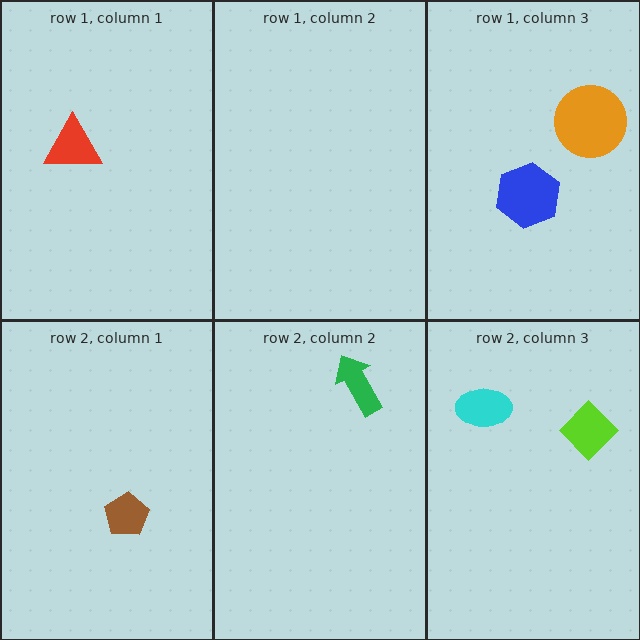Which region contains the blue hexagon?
The row 1, column 3 region.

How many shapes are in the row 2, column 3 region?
2.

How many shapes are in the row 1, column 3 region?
2.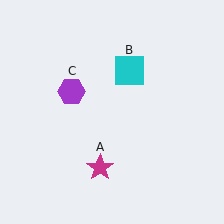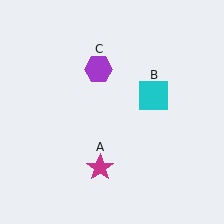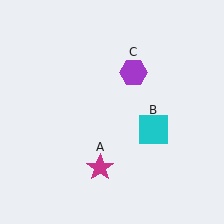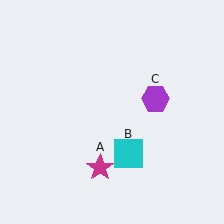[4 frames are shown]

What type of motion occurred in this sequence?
The cyan square (object B), purple hexagon (object C) rotated clockwise around the center of the scene.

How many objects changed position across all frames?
2 objects changed position: cyan square (object B), purple hexagon (object C).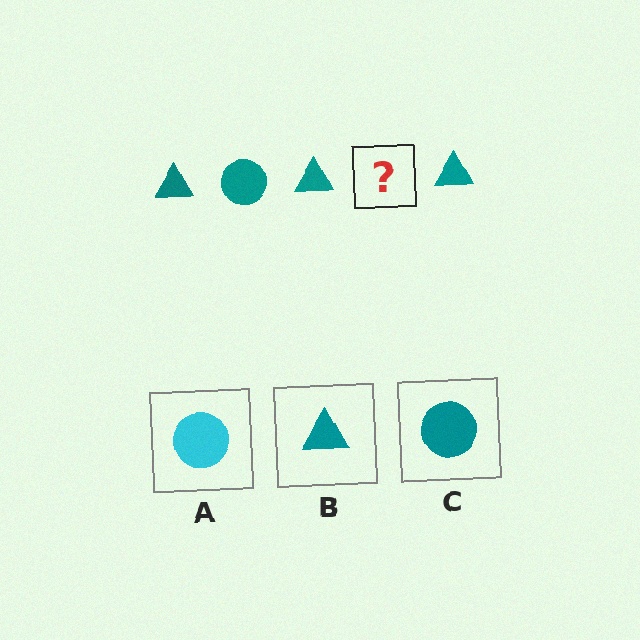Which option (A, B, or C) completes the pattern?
C.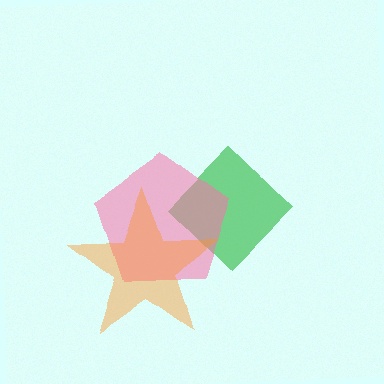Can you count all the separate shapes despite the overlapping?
Yes, there are 3 separate shapes.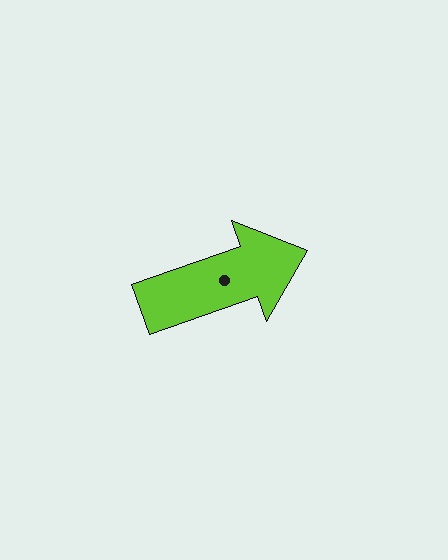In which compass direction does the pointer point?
East.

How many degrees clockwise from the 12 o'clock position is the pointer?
Approximately 71 degrees.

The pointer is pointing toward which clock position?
Roughly 2 o'clock.